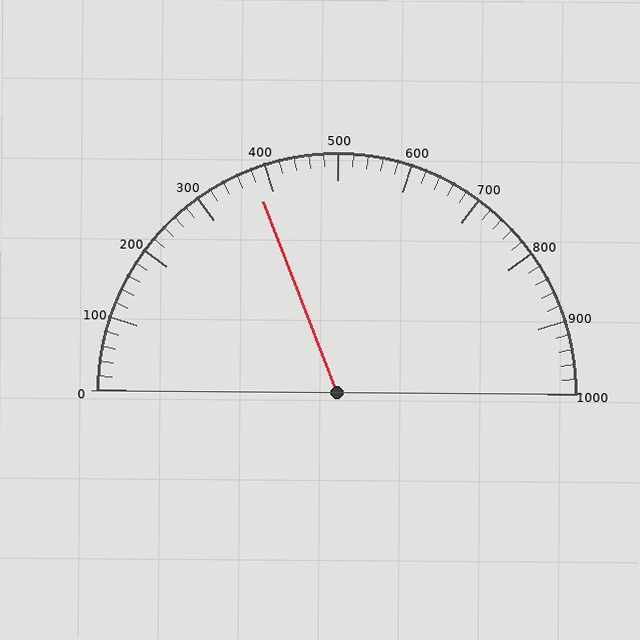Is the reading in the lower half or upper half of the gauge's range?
The reading is in the lower half of the range (0 to 1000).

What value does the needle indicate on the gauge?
The needle indicates approximately 380.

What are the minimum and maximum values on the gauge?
The gauge ranges from 0 to 1000.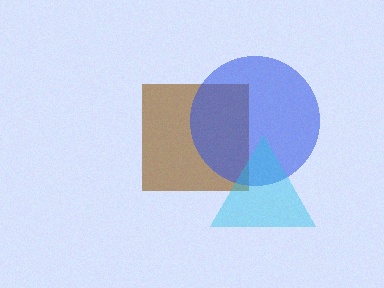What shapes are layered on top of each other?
The layered shapes are: a brown square, a blue circle, a cyan triangle.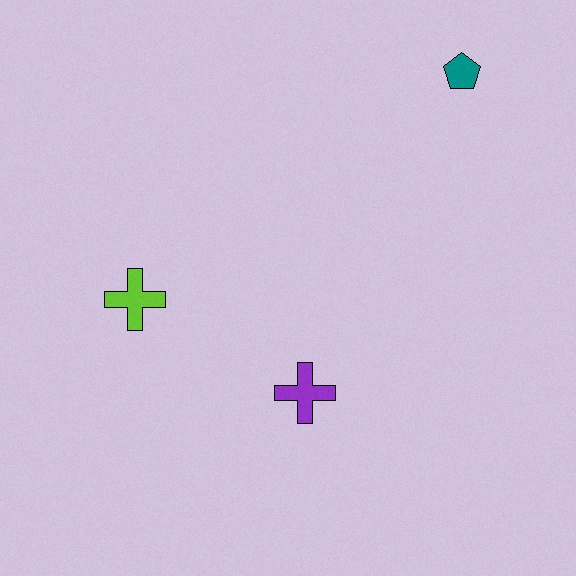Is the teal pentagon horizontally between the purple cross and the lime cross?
No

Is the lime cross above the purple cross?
Yes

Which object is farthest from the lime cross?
The teal pentagon is farthest from the lime cross.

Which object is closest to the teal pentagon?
The purple cross is closest to the teal pentagon.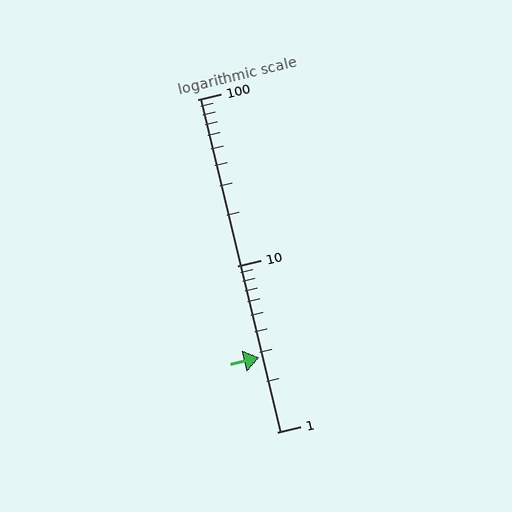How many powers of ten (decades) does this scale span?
The scale spans 2 decades, from 1 to 100.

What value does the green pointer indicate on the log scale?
The pointer indicates approximately 2.8.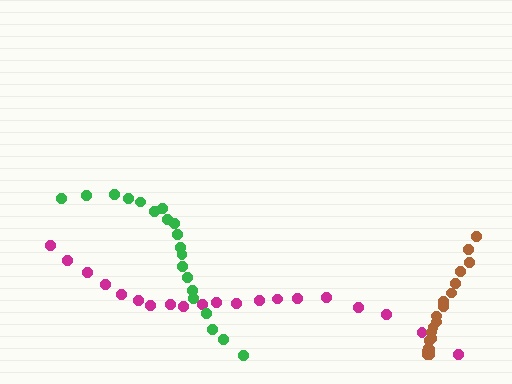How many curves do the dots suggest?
There are 3 distinct paths.